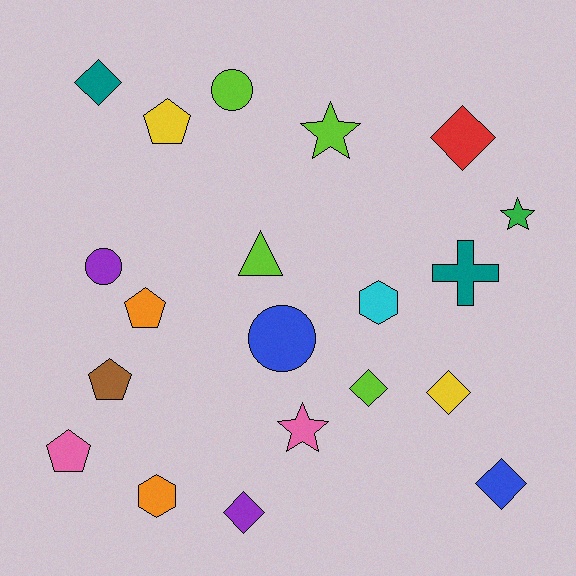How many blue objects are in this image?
There are 2 blue objects.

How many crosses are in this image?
There is 1 cross.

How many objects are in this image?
There are 20 objects.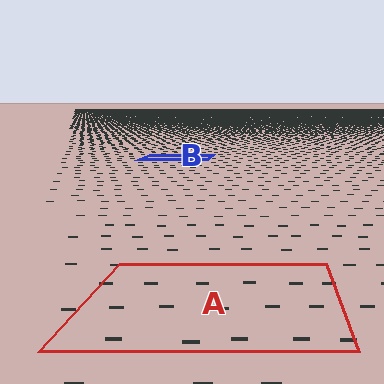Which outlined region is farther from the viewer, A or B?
Region B is farther from the viewer — the texture elements inside it appear smaller and more densely packed.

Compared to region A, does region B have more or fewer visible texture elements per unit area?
Region B has more texture elements per unit area — they are packed more densely because it is farther away.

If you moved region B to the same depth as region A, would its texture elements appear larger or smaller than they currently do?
They would appear larger. At a closer depth, the same texture elements are projected at a bigger on-screen size.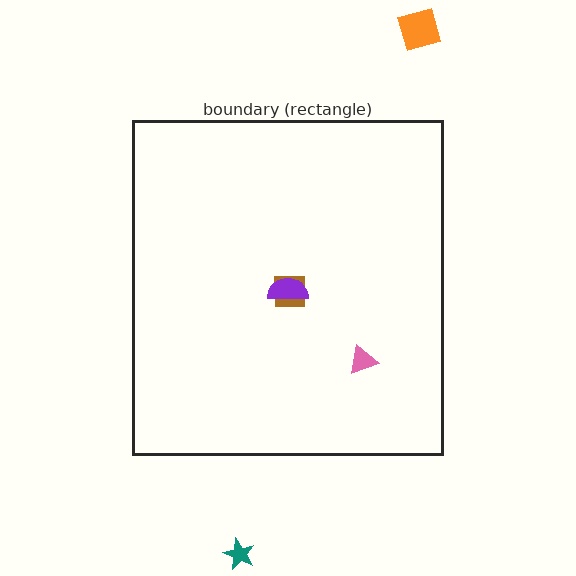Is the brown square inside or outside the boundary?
Inside.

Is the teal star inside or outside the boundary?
Outside.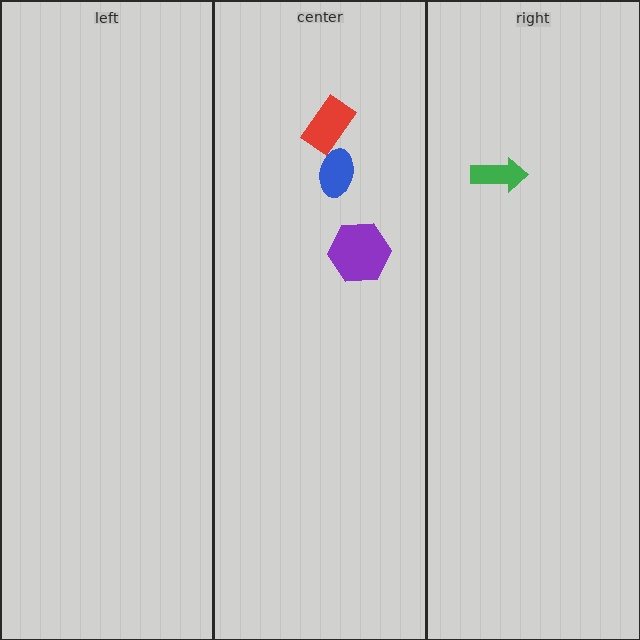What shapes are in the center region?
The purple hexagon, the red rectangle, the blue ellipse.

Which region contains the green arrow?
The right region.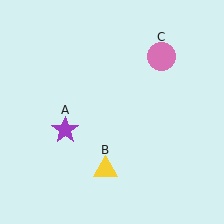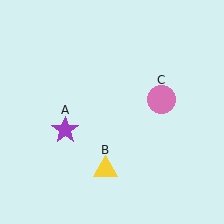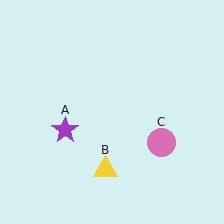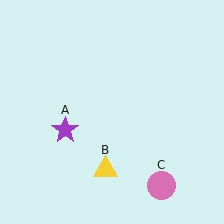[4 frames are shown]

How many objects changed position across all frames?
1 object changed position: pink circle (object C).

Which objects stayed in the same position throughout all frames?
Purple star (object A) and yellow triangle (object B) remained stationary.